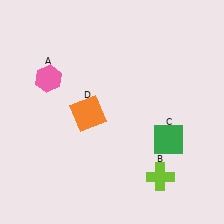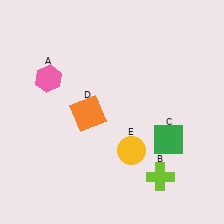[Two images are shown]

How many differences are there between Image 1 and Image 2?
There is 1 difference between the two images.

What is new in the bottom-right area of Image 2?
A yellow circle (E) was added in the bottom-right area of Image 2.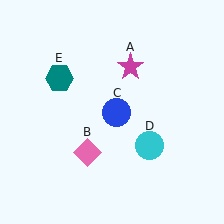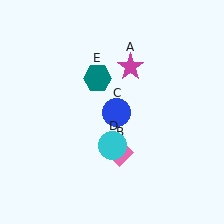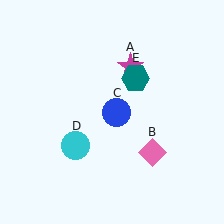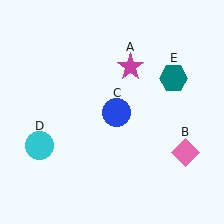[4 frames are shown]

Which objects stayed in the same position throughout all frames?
Magenta star (object A) and blue circle (object C) remained stationary.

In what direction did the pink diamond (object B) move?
The pink diamond (object B) moved right.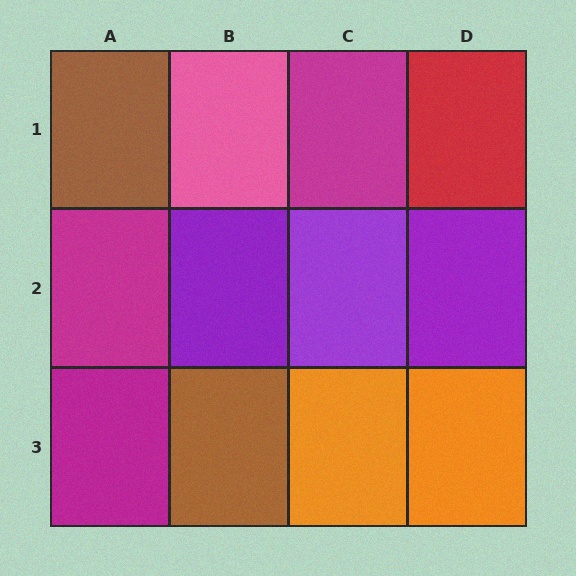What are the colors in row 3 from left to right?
Magenta, brown, orange, orange.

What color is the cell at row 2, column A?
Magenta.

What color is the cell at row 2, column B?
Purple.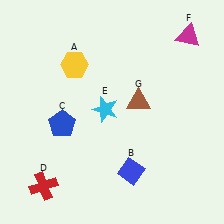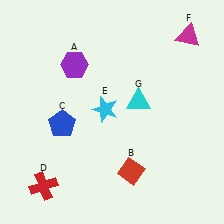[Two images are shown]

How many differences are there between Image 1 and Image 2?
There are 3 differences between the two images.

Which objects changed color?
A changed from yellow to purple. B changed from blue to red. G changed from brown to cyan.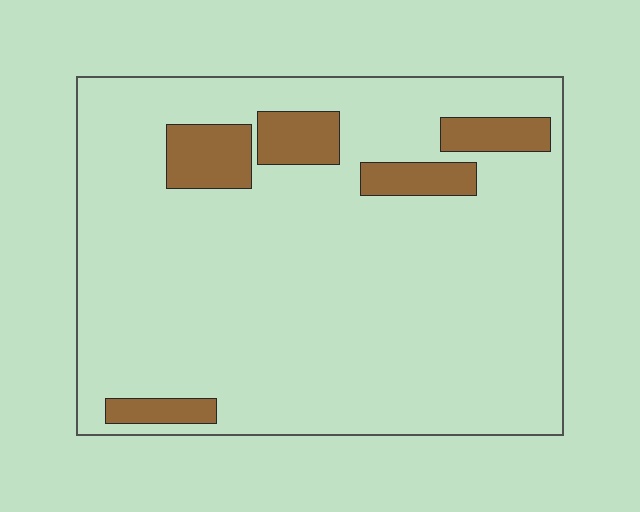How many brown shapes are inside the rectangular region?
5.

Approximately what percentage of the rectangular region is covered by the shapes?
Approximately 10%.